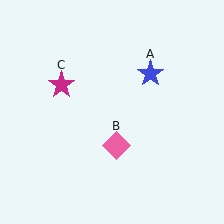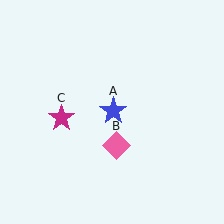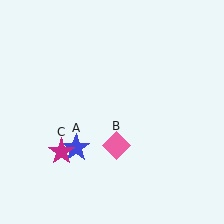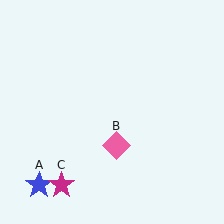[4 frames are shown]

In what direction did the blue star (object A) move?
The blue star (object A) moved down and to the left.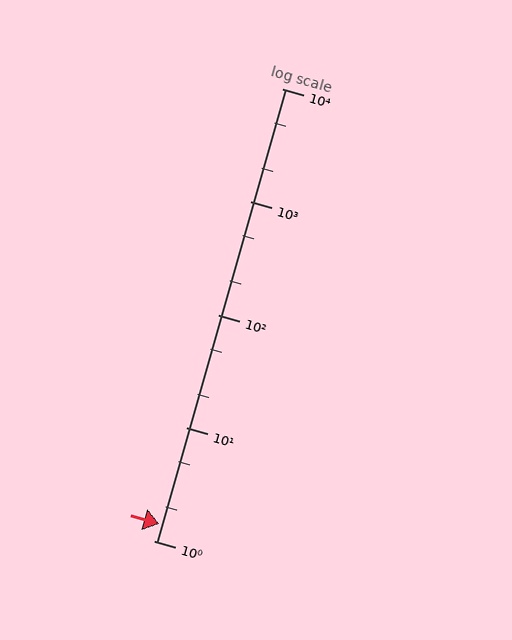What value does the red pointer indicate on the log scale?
The pointer indicates approximately 1.4.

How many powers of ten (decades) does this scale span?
The scale spans 4 decades, from 1 to 10000.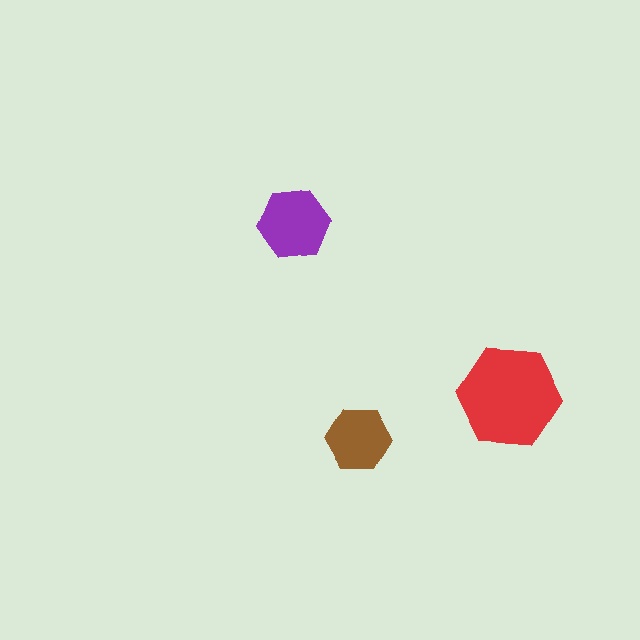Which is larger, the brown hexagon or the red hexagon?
The red one.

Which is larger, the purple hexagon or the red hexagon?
The red one.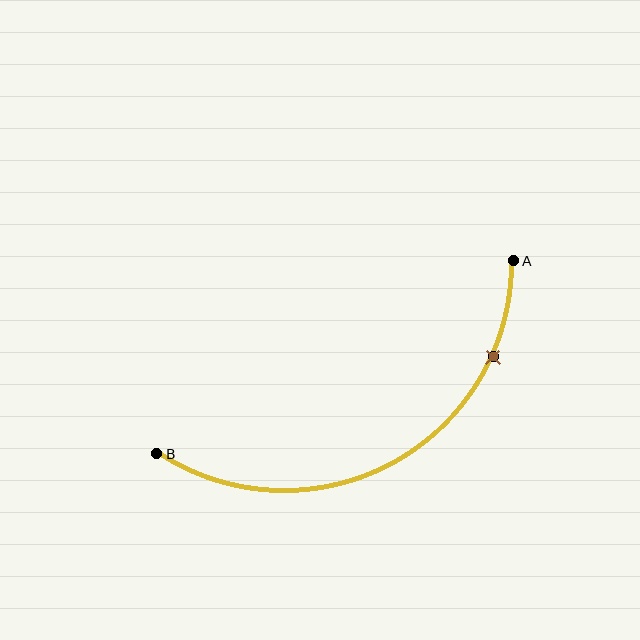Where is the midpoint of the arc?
The arc midpoint is the point on the curve farthest from the straight line joining A and B. It sits below that line.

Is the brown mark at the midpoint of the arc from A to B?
No. The brown mark lies on the arc but is closer to endpoint A. The arc midpoint would be at the point on the curve equidistant along the arc from both A and B.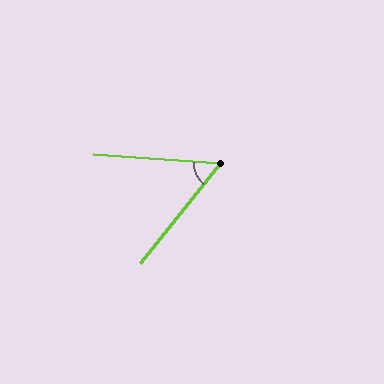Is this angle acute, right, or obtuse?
It is acute.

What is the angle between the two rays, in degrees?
Approximately 55 degrees.